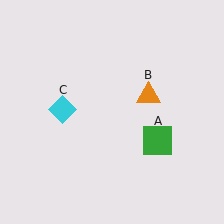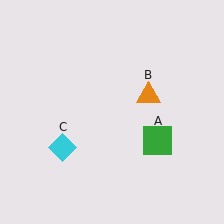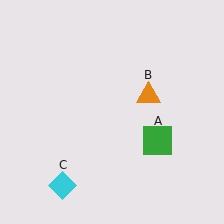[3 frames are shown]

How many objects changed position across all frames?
1 object changed position: cyan diamond (object C).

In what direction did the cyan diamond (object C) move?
The cyan diamond (object C) moved down.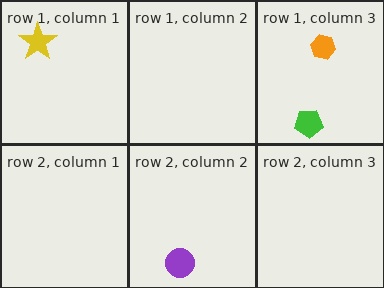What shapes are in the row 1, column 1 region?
The yellow star.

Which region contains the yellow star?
The row 1, column 1 region.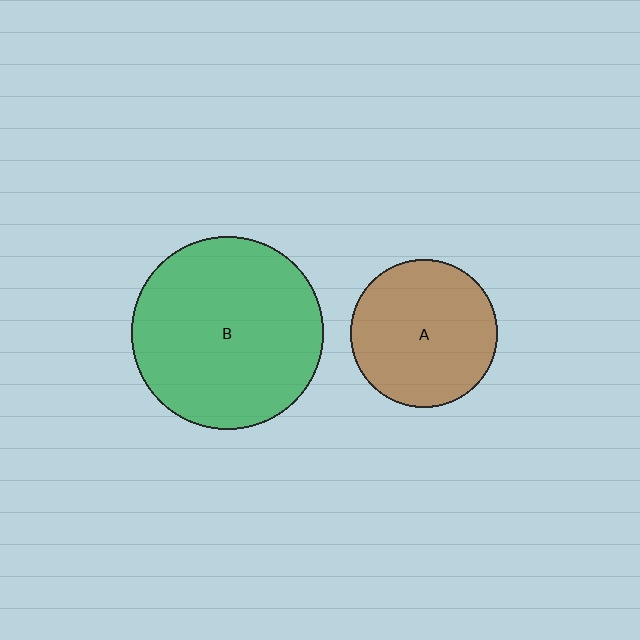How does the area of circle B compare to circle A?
Approximately 1.7 times.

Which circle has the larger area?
Circle B (green).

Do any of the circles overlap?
No, none of the circles overlap.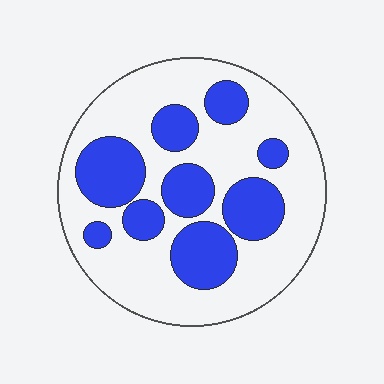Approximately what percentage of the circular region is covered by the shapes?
Approximately 35%.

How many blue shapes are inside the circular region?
9.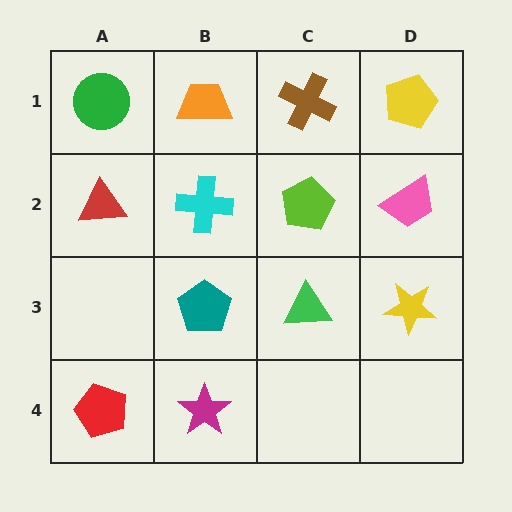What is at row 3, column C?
A green triangle.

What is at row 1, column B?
An orange trapezoid.